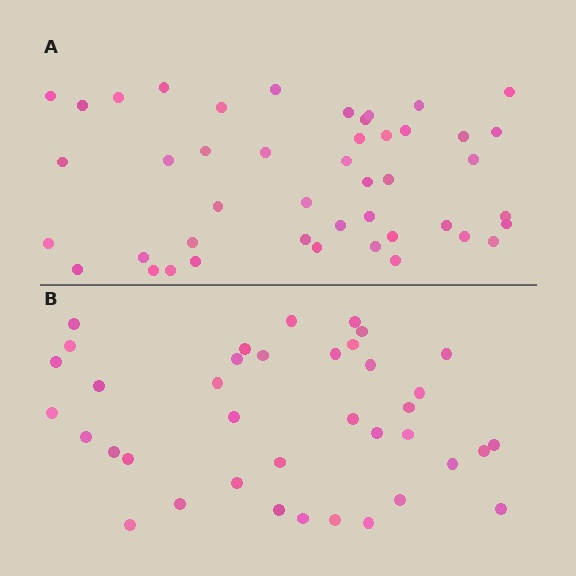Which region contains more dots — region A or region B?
Region A (the top region) has more dots.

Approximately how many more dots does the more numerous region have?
Region A has roughly 8 or so more dots than region B.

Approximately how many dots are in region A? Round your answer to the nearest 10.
About 40 dots. (The exact count is 45, which rounds to 40.)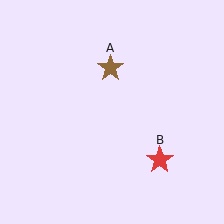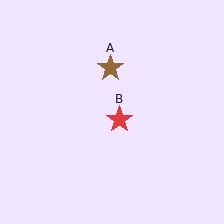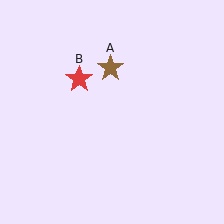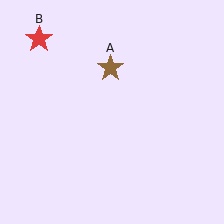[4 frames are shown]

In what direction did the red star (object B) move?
The red star (object B) moved up and to the left.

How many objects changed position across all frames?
1 object changed position: red star (object B).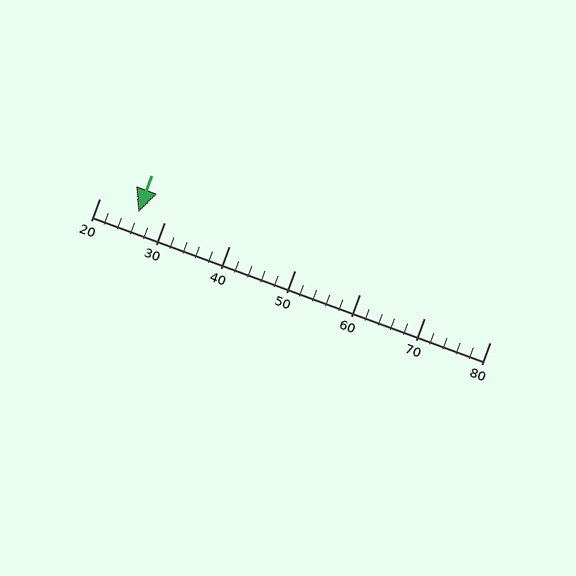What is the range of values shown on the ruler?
The ruler shows values from 20 to 80.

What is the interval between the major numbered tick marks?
The major tick marks are spaced 10 units apart.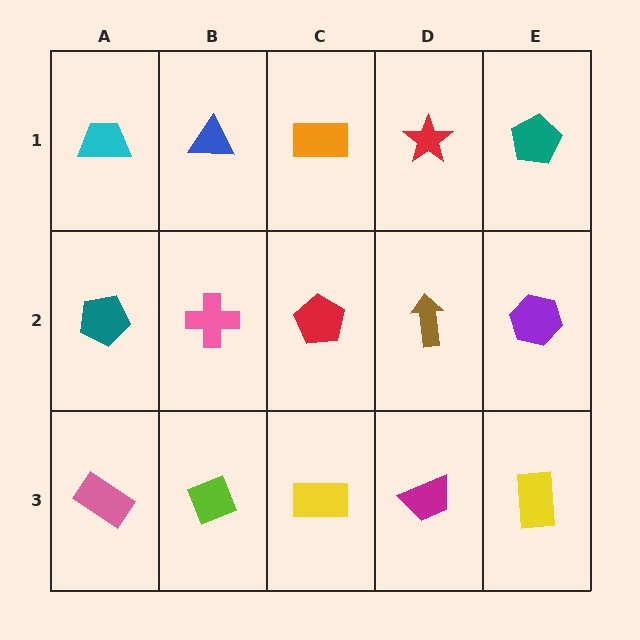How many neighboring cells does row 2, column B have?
4.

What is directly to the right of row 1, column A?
A blue triangle.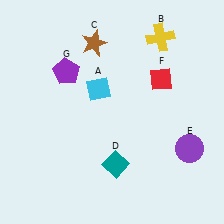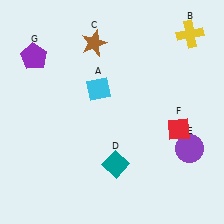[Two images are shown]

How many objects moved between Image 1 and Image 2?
3 objects moved between the two images.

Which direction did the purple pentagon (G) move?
The purple pentagon (G) moved left.